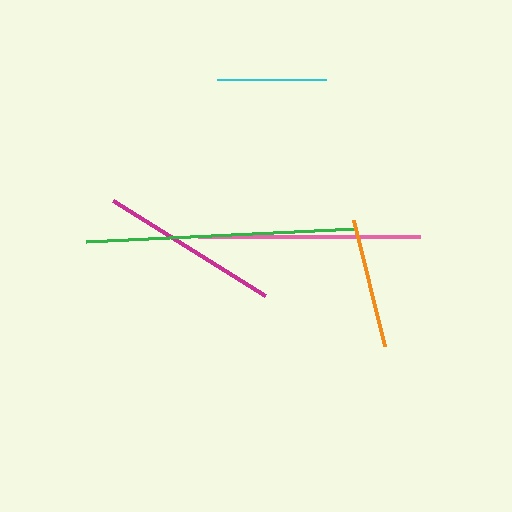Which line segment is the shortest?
The cyan line is the shortest at approximately 109 pixels.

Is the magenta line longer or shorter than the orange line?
The magenta line is longer than the orange line.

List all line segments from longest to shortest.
From longest to shortest: green, pink, magenta, orange, cyan.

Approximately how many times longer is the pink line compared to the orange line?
The pink line is approximately 1.7 times the length of the orange line.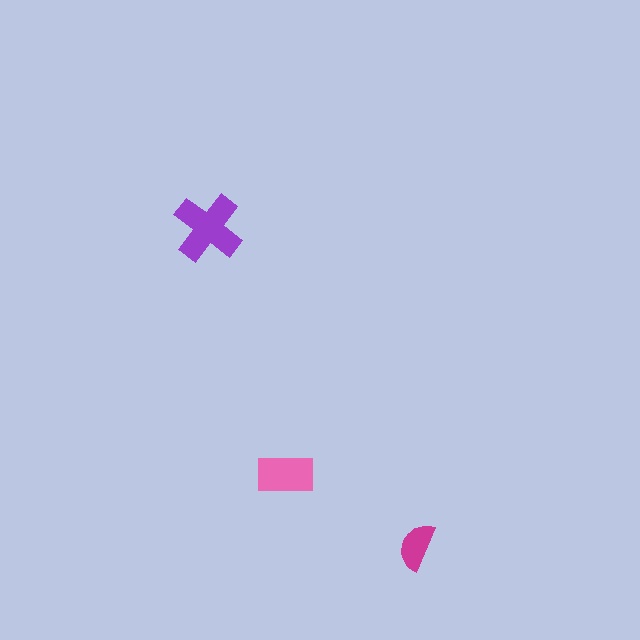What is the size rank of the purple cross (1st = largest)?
1st.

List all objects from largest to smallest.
The purple cross, the pink rectangle, the magenta semicircle.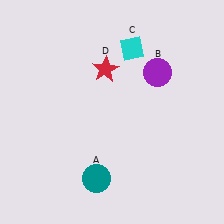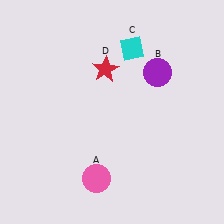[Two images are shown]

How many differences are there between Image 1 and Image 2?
There is 1 difference between the two images.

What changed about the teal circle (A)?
In Image 1, A is teal. In Image 2, it changed to pink.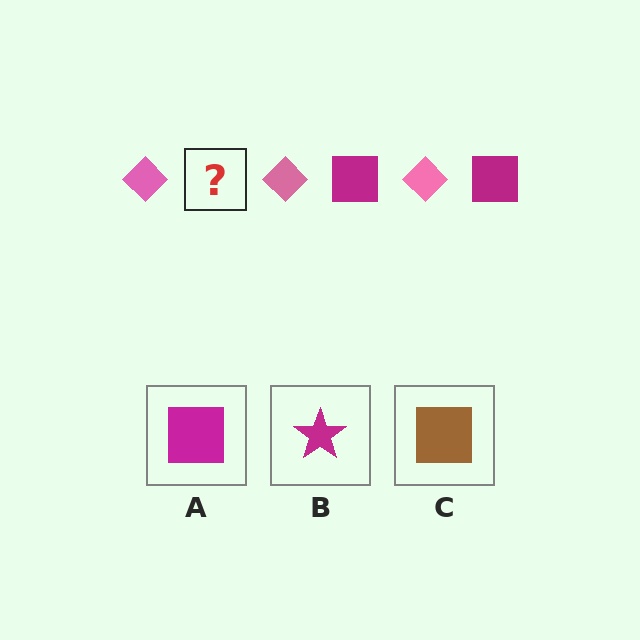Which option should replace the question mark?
Option A.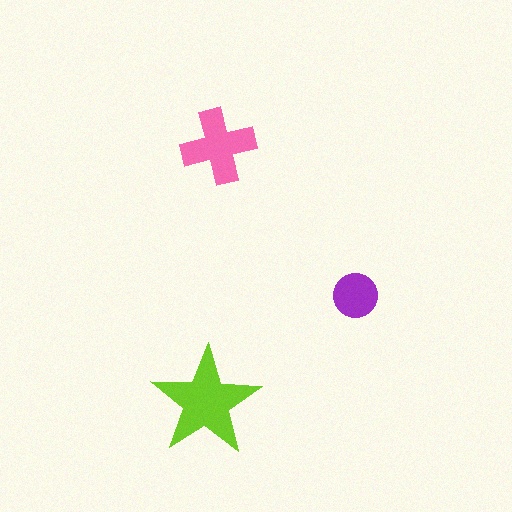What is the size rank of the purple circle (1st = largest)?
3rd.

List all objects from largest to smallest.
The lime star, the pink cross, the purple circle.